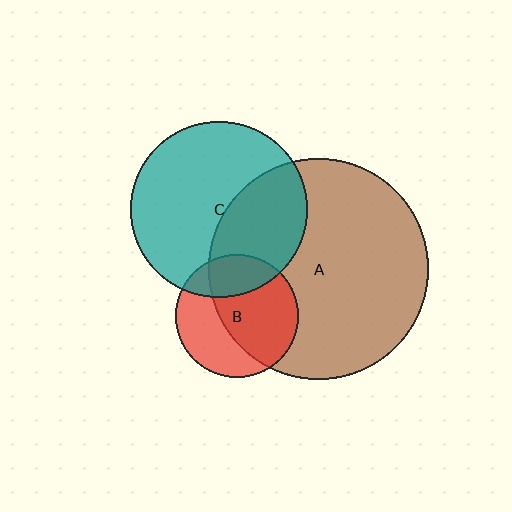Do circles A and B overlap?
Yes.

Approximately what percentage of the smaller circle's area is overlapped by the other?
Approximately 60%.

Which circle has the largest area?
Circle A (brown).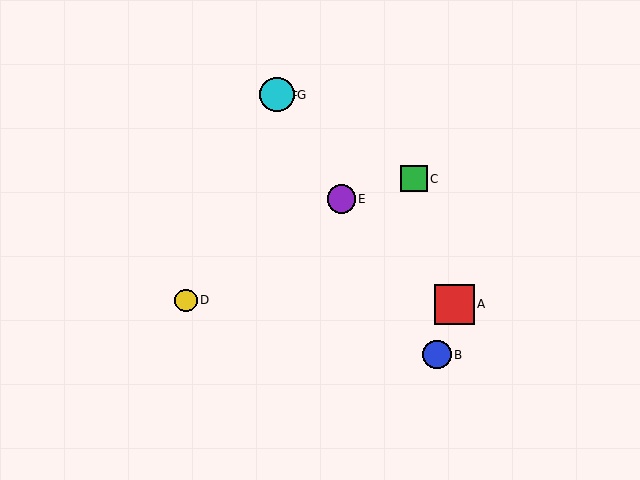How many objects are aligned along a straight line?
4 objects (B, E, F, G) are aligned along a straight line.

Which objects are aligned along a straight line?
Objects B, E, F, G are aligned along a straight line.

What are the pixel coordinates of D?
Object D is at (186, 300).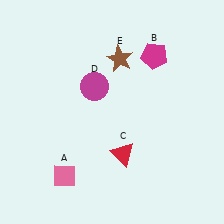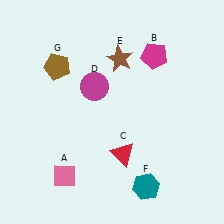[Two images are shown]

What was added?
A teal hexagon (F), a brown pentagon (G) were added in Image 2.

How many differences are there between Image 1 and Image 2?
There are 2 differences between the two images.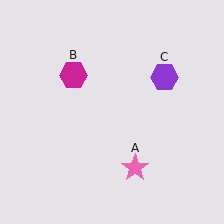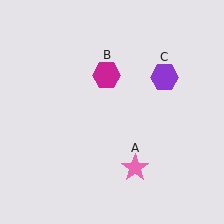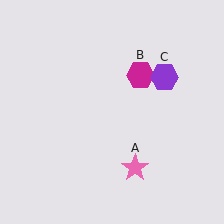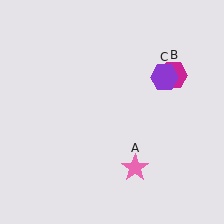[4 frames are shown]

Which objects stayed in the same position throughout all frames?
Pink star (object A) and purple hexagon (object C) remained stationary.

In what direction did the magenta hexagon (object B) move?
The magenta hexagon (object B) moved right.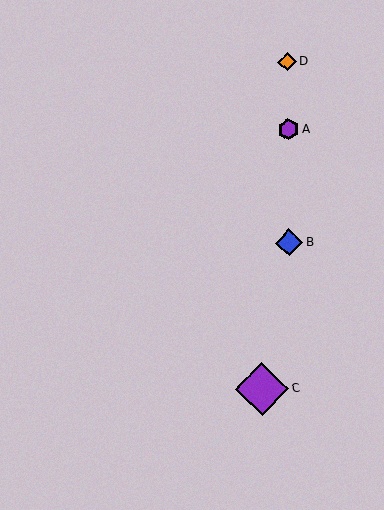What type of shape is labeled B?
Shape B is a blue diamond.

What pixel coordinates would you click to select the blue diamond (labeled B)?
Click at (289, 243) to select the blue diamond B.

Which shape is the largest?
The purple diamond (labeled C) is the largest.